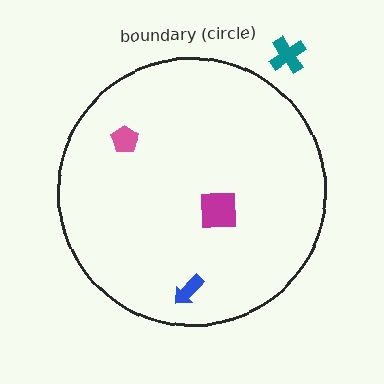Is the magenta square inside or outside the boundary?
Inside.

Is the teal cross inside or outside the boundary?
Outside.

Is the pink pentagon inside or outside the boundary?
Inside.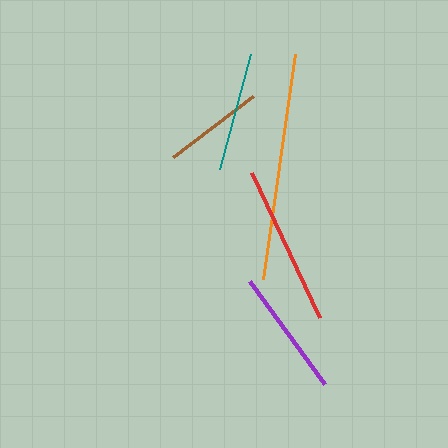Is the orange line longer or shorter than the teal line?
The orange line is longer than the teal line.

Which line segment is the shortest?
The brown line is the shortest at approximately 100 pixels.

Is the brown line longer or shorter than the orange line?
The orange line is longer than the brown line.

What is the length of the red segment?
The red segment is approximately 160 pixels long.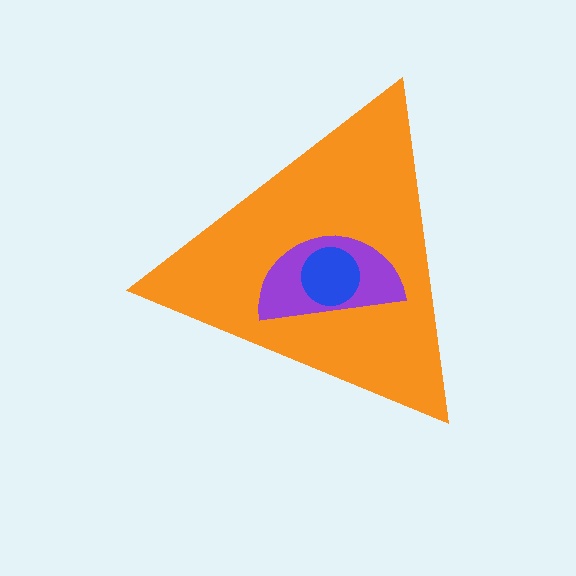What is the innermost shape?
The blue circle.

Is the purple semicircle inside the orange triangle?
Yes.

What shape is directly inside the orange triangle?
The purple semicircle.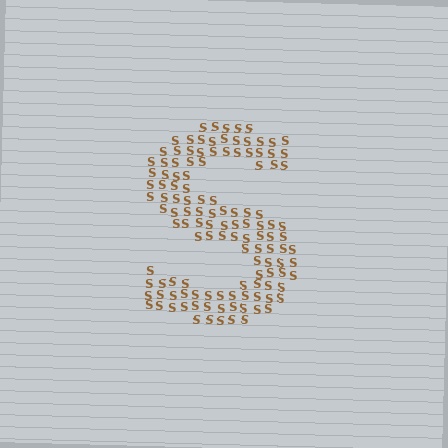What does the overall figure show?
The overall figure shows the letter S.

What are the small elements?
The small elements are letter S's.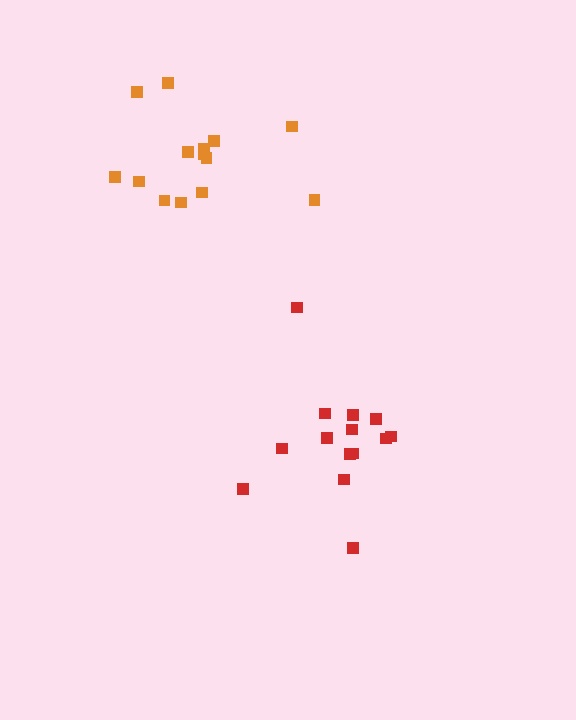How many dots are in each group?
Group 1: 14 dots, Group 2: 14 dots (28 total).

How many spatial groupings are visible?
There are 2 spatial groupings.